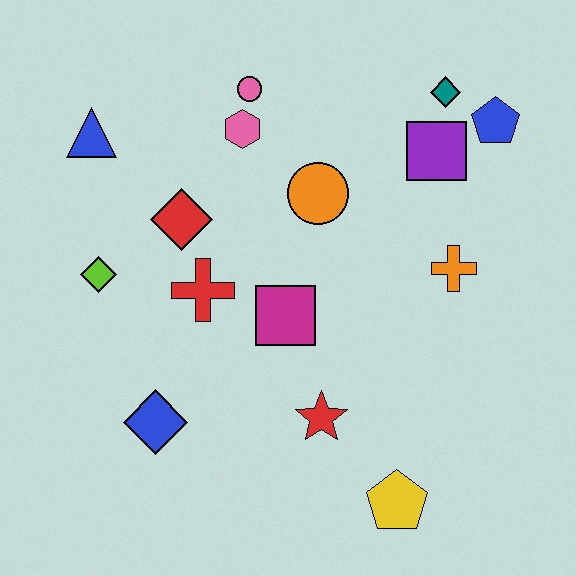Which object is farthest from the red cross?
The blue pentagon is farthest from the red cross.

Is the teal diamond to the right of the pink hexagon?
Yes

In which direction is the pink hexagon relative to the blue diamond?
The pink hexagon is above the blue diamond.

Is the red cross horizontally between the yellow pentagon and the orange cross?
No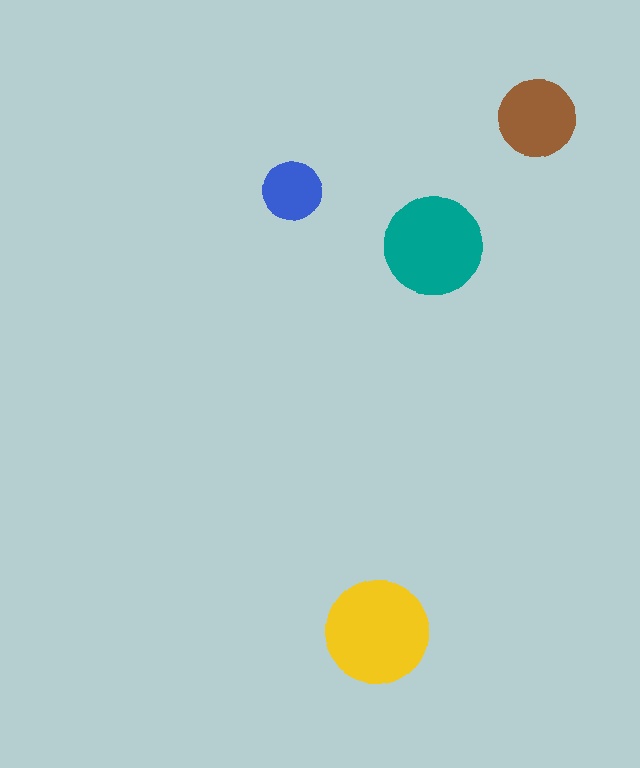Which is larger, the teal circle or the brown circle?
The teal one.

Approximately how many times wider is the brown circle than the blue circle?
About 1.5 times wider.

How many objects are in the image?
There are 4 objects in the image.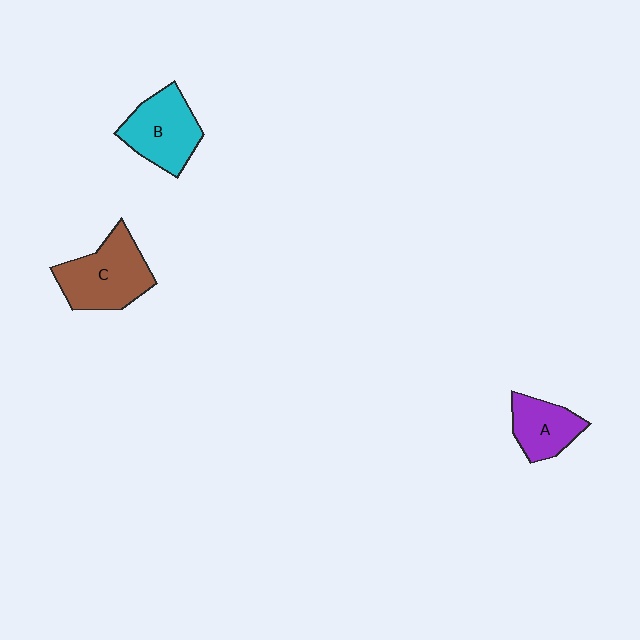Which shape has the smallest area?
Shape A (purple).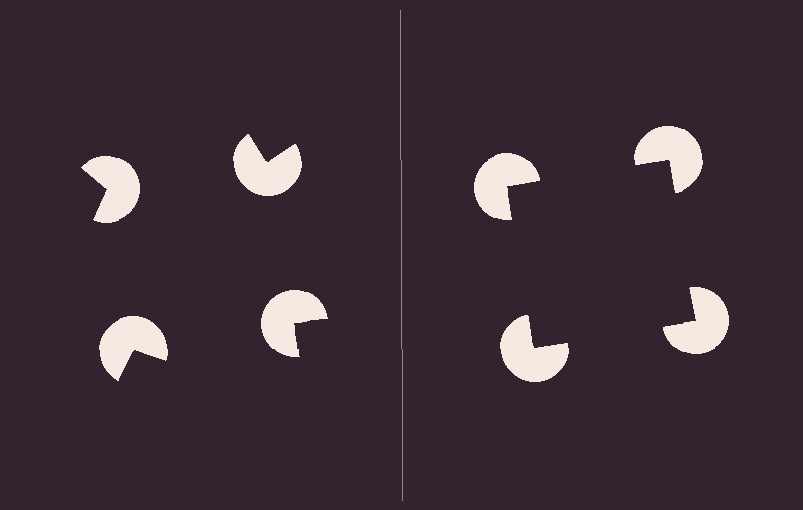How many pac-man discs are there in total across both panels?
8 — 4 on each side.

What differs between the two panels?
The pac-man discs are positioned identically on both sides; only the wedge orientations differ. On the right they align to a square; on the left they are misaligned.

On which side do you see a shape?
An illusory square appears on the right side. On the left side the wedge cuts are rotated, so no coherent shape forms.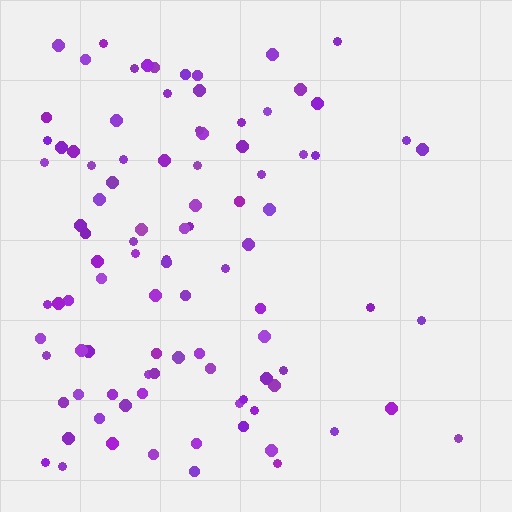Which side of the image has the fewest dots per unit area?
The right.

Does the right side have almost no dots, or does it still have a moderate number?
Still a moderate number, just noticeably fewer than the left.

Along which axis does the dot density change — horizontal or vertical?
Horizontal.